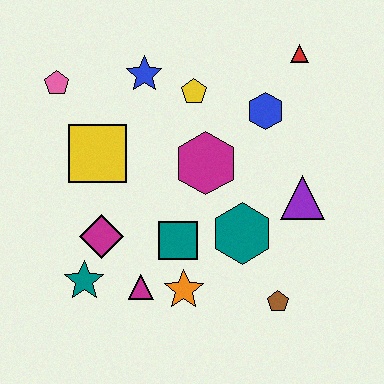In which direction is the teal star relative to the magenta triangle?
The teal star is to the left of the magenta triangle.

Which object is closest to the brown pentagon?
The teal hexagon is closest to the brown pentagon.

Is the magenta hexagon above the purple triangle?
Yes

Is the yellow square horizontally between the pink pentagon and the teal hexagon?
Yes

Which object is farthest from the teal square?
The red triangle is farthest from the teal square.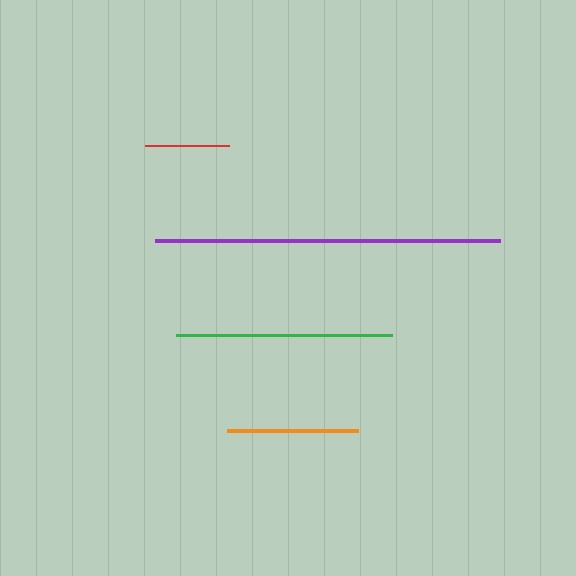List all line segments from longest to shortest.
From longest to shortest: purple, green, orange, red.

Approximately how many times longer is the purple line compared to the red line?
The purple line is approximately 4.1 times the length of the red line.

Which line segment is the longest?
The purple line is the longest at approximately 344 pixels.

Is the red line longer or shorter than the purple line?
The purple line is longer than the red line.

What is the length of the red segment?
The red segment is approximately 84 pixels long.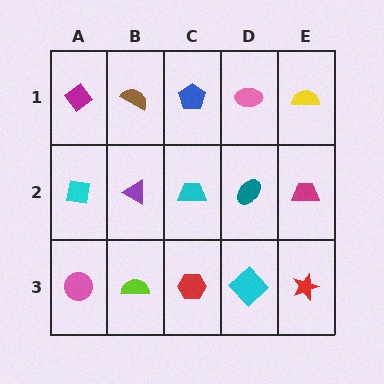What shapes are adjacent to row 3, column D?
A teal ellipse (row 2, column D), a red hexagon (row 3, column C), a red star (row 3, column E).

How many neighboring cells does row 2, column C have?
4.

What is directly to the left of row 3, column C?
A lime semicircle.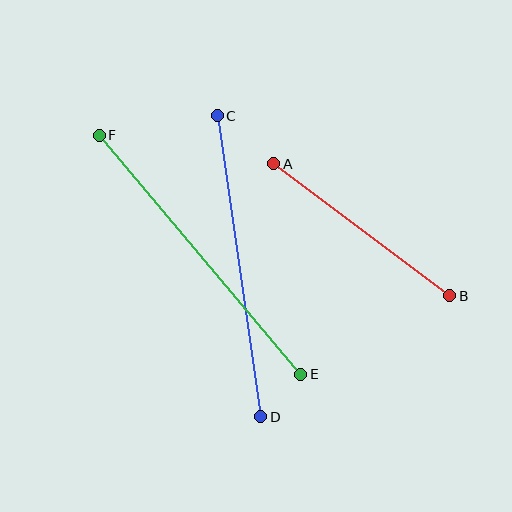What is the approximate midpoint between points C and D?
The midpoint is at approximately (239, 266) pixels.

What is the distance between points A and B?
The distance is approximately 220 pixels.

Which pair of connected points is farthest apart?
Points E and F are farthest apart.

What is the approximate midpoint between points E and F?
The midpoint is at approximately (200, 255) pixels.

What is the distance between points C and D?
The distance is approximately 304 pixels.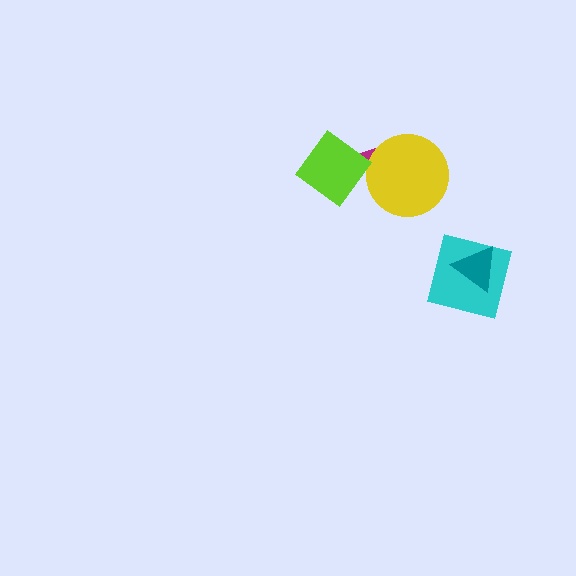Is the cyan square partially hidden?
Yes, it is partially covered by another shape.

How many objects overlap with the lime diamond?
1 object overlaps with the lime diamond.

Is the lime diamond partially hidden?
No, no other shape covers it.